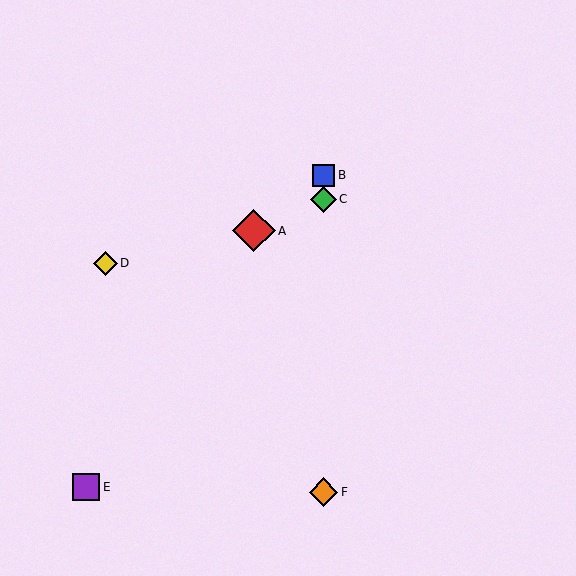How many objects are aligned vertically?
3 objects (B, C, F) are aligned vertically.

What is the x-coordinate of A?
Object A is at x≈254.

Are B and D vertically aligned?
No, B is at x≈323 and D is at x≈106.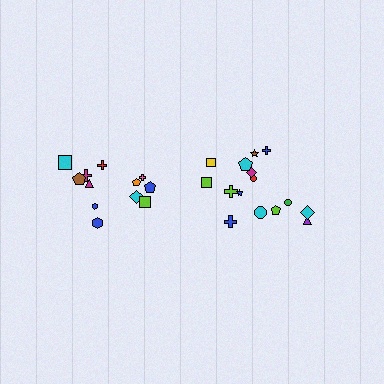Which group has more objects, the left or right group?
The right group.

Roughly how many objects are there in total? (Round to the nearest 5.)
Roughly 25 objects in total.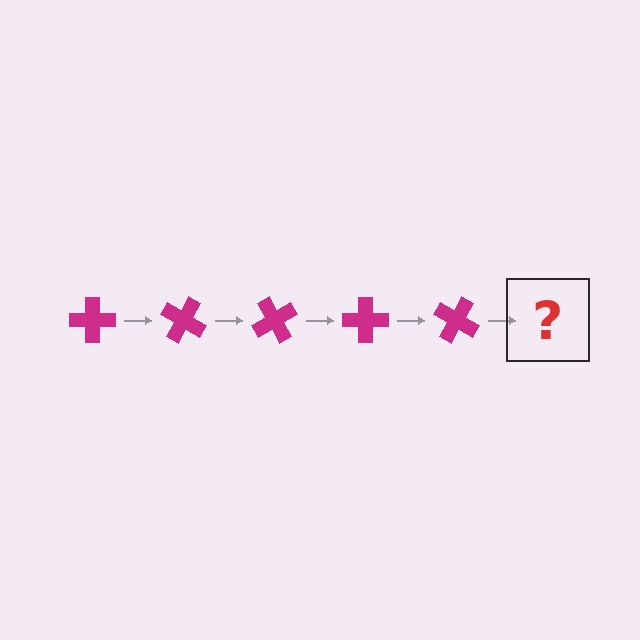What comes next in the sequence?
The next element should be a magenta cross rotated 150 degrees.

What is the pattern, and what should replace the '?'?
The pattern is that the cross rotates 30 degrees each step. The '?' should be a magenta cross rotated 150 degrees.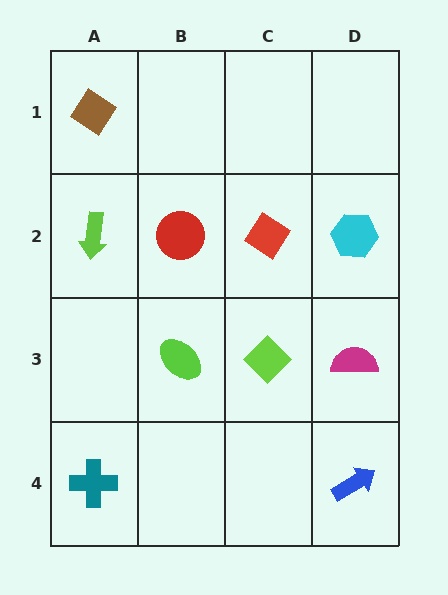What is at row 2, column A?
A lime arrow.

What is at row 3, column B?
A lime ellipse.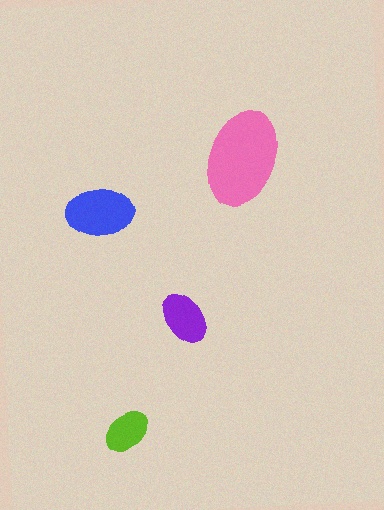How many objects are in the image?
There are 4 objects in the image.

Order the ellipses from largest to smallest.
the pink one, the blue one, the purple one, the lime one.